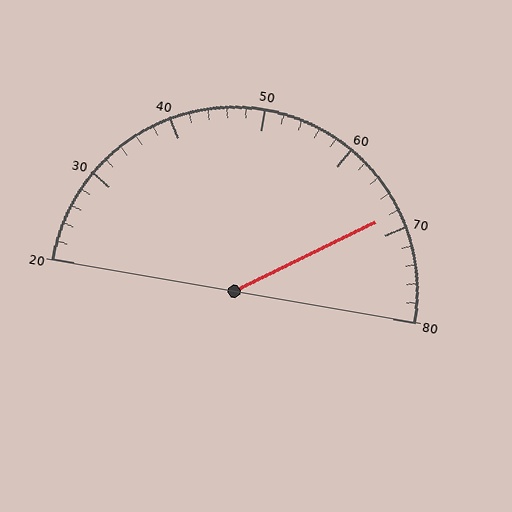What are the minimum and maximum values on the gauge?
The gauge ranges from 20 to 80.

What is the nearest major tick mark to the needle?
The nearest major tick mark is 70.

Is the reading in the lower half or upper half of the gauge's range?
The reading is in the upper half of the range (20 to 80).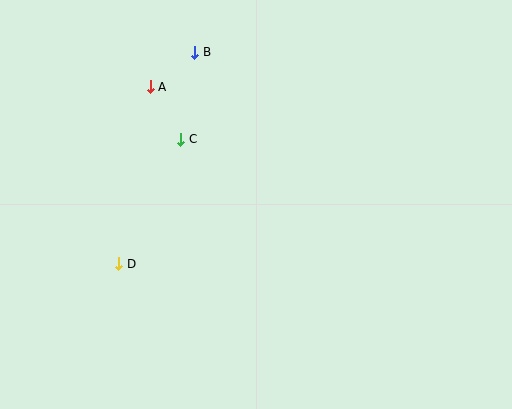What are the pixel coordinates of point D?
Point D is at (119, 264).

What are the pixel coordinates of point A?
Point A is at (150, 87).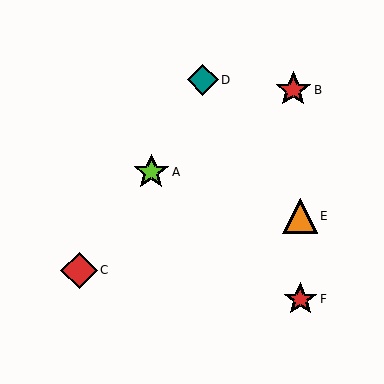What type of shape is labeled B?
Shape B is a red star.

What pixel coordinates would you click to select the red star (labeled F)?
Click at (300, 299) to select the red star F.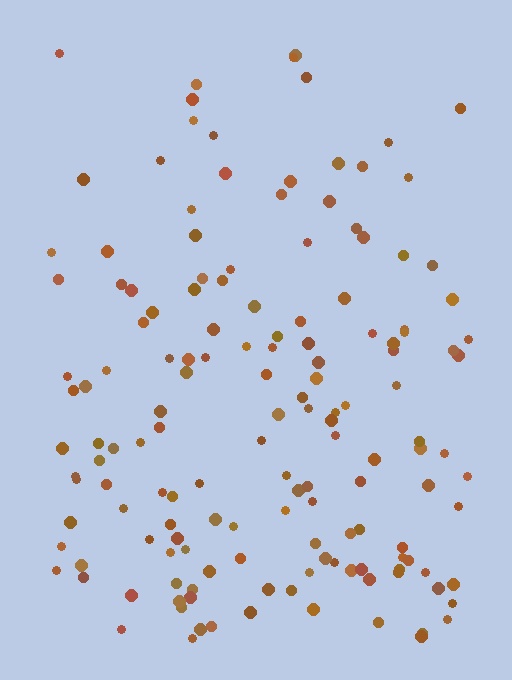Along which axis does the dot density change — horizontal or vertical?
Vertical.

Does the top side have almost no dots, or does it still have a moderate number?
Still a moderate number, just noticeably fewer than the bottom.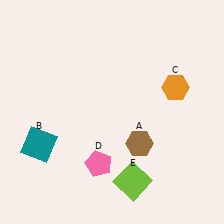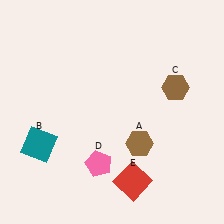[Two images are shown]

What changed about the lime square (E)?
In Image 1, E is lime. In Image 2, it changed to red.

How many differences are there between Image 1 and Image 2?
There are 2 differences between the two images.